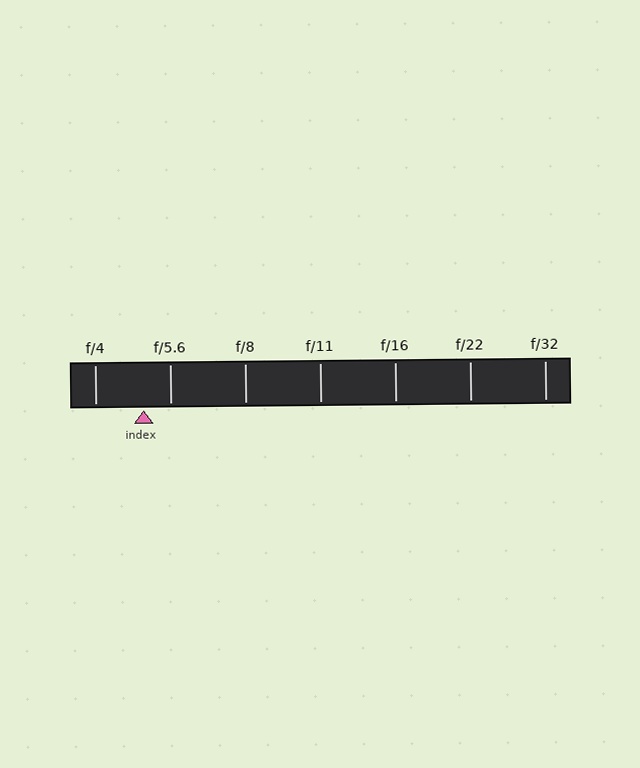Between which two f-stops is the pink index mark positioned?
The index mark is between f/4 and f/5.6.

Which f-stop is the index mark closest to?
The index mark is closest to f/5.6.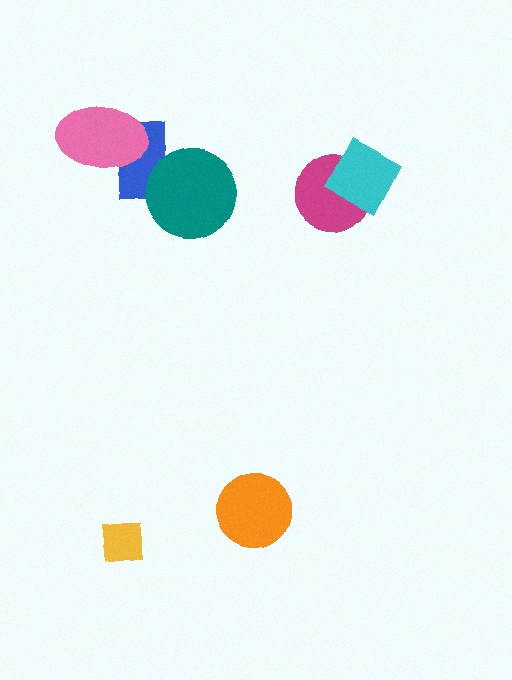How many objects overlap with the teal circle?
1 object overlaps with the teal circle.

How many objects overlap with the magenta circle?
1 object overlaps with the magenta circle.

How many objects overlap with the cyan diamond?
1 object overlaps with the cyan diamond.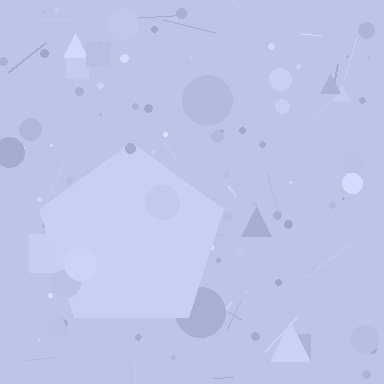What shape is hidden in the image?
A pentagon is hidden in the image.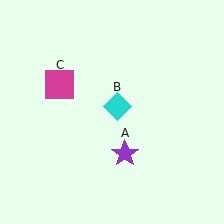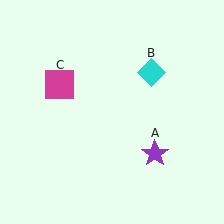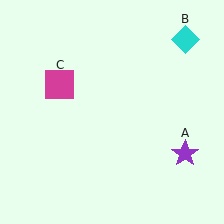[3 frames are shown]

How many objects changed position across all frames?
2 objects changed position: purple star (object A), cyan diamond (object B).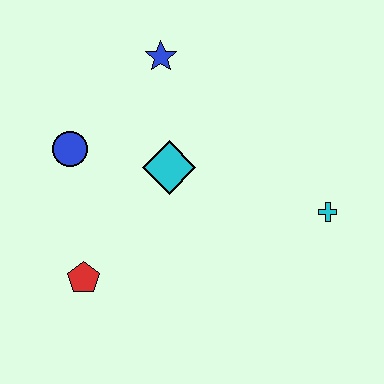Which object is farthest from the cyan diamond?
The cyan cross is farthest from the cyan diamond.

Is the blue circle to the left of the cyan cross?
Yes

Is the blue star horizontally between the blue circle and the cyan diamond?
Yes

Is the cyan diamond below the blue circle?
Yes